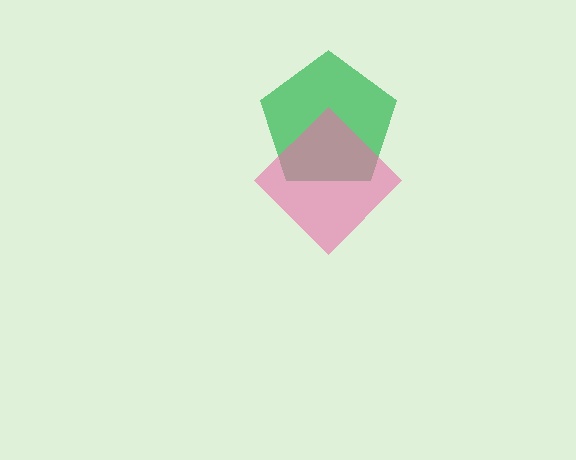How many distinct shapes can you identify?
There are 2 distinct shapes: a green pentagon, a pink diamond.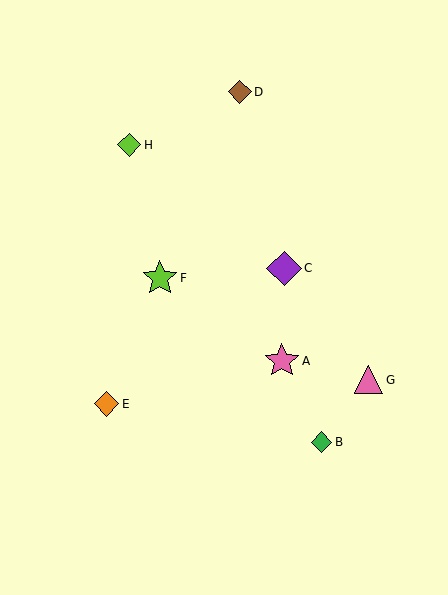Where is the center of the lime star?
The center of the lime star is at (160, 278).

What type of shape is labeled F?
Shape F is a lime star.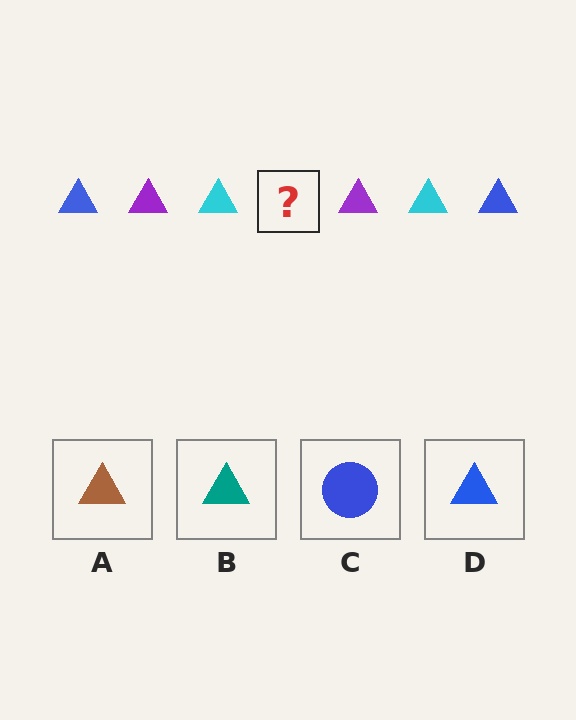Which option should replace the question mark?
Option D.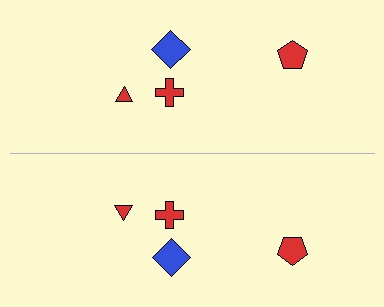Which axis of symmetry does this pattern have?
The pattern has a horizontal axis of symmetry running through the center of the image.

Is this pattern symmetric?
Yes, this pattern has bilateral (reflection) symmetry.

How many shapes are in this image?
There are 8 shapes in this image.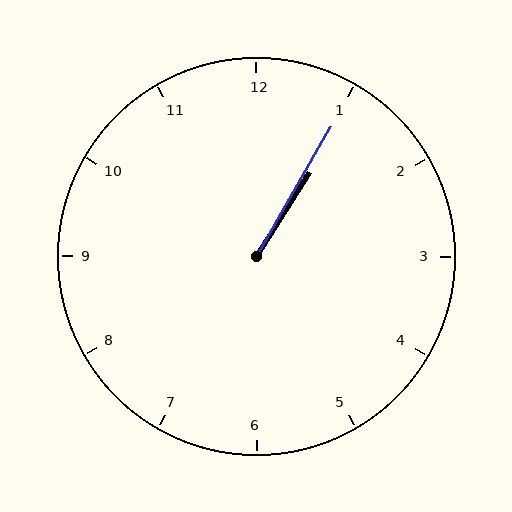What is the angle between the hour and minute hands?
Approximately 2 degrees.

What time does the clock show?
1:05.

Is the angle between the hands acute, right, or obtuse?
It is acute.